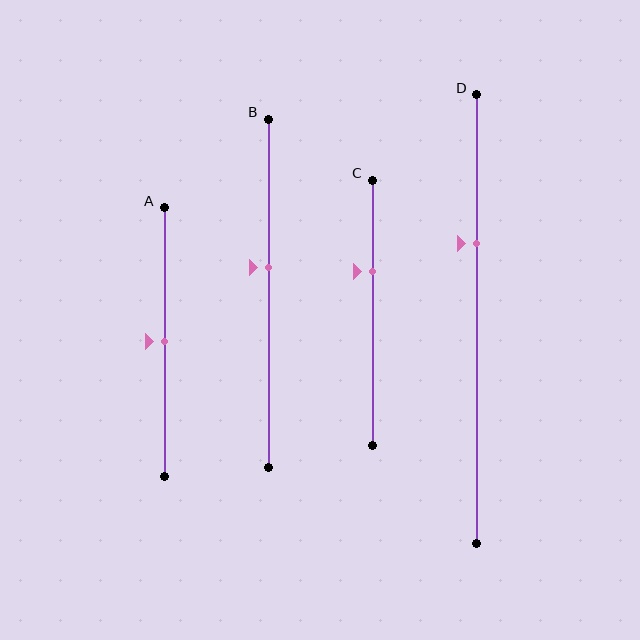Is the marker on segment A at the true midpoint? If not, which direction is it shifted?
Yes, the marker on segment A is at the true midpoint.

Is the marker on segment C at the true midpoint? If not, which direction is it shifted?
No, the marker on segment C is shifted upward by about 16% of the segment length.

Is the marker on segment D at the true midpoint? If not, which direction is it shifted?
No, the marker on segment D is shifted upward by about 17% of the segment length.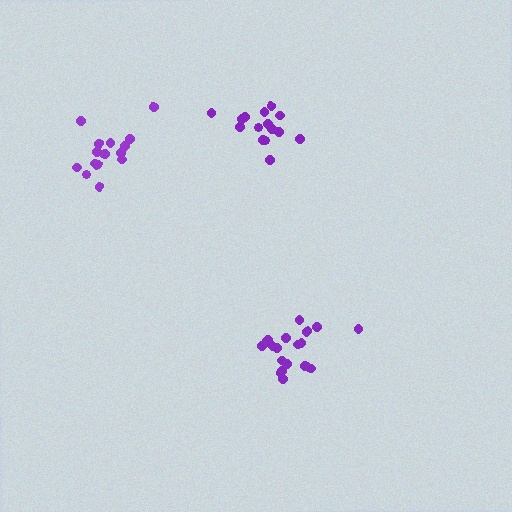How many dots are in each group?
Group 1: 20 dots, Group 2: 16 dots, Group 3: 15 dots (51 total).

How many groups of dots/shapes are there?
There are 3 groups.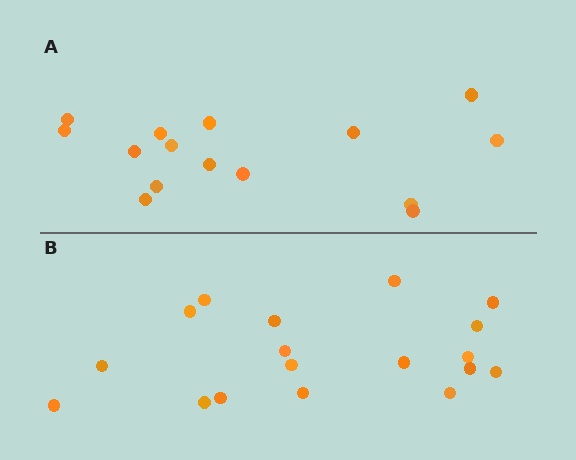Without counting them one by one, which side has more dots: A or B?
Region B (the bottom region) has more dots.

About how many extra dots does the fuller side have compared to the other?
Region B has just a few more — roughly 2 or 3 more dots than region A.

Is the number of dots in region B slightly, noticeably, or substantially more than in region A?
Region B has only slightly more — the two regions are fairly close. The ratio is roughly 1.2 to 1.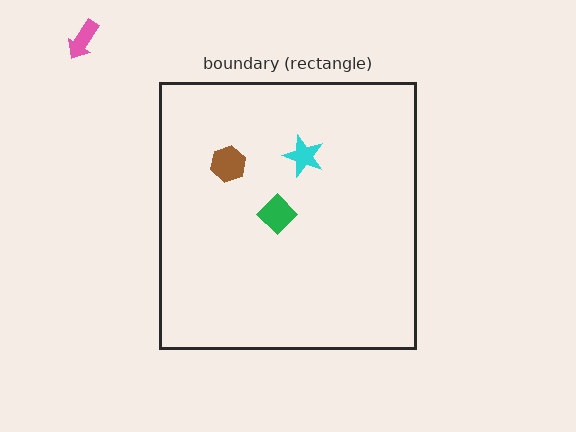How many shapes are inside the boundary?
3 inside, 1 outside.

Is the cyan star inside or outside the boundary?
Inside.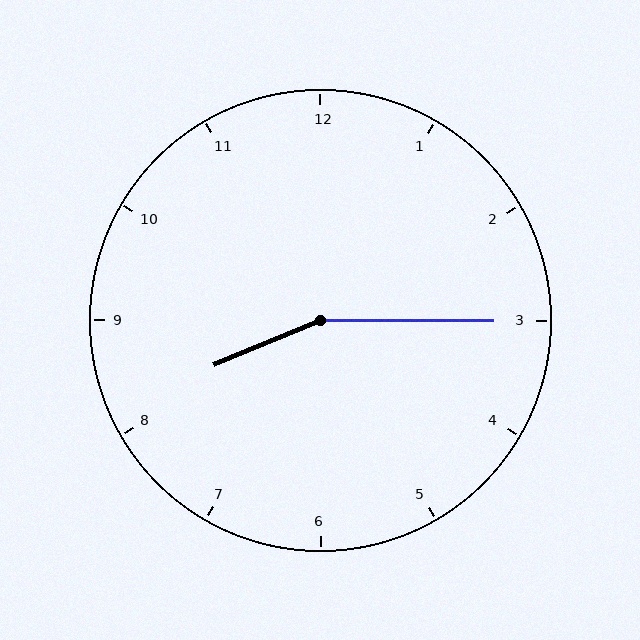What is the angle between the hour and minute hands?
Approximately 158 degrees.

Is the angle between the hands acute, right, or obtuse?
It is obtuse.